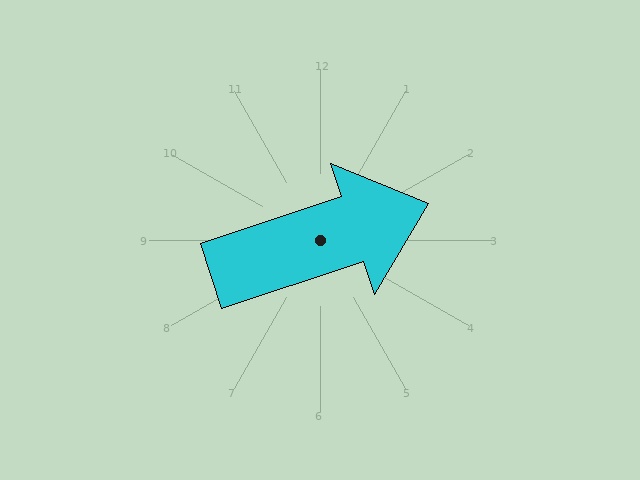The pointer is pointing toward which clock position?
Roughly 2 o'clock.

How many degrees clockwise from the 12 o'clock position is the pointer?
Approximately 72 degrees.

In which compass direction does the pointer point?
East.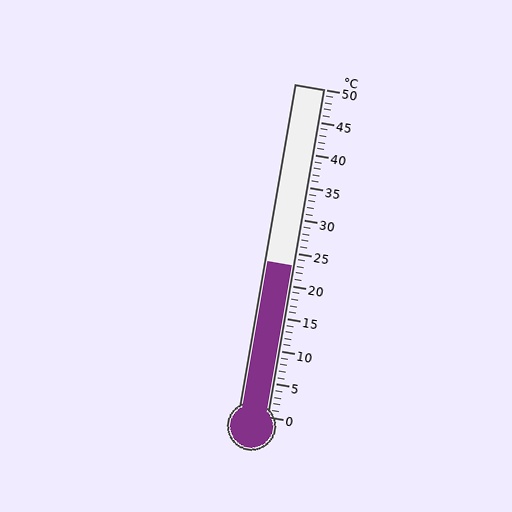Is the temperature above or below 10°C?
The temperature is above 10°C.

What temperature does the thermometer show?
The thermometer shows approximately 23°C.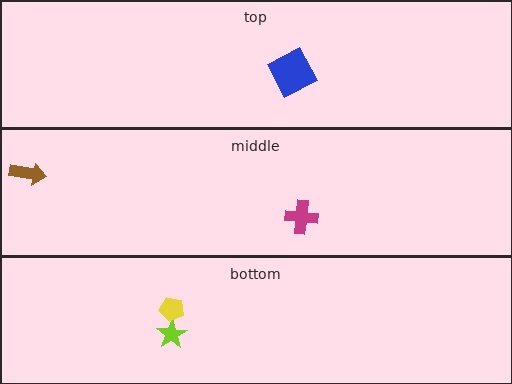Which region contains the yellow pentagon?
The bottom region.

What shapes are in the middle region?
The brown arrow, the magenta cross.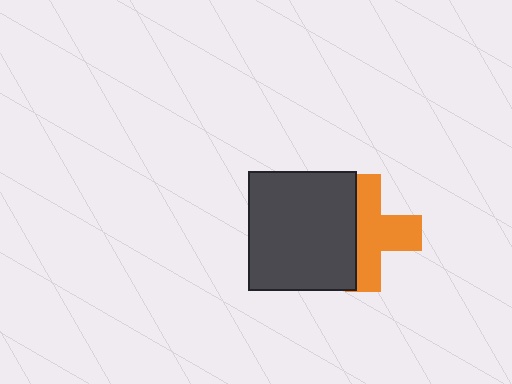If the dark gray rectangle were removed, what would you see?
You would see the complete orange cross.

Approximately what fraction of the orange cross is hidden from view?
Roughly 41% of the orange cross is hidden behind the dark gray rectangle.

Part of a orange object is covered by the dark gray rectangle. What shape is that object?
It is a cross.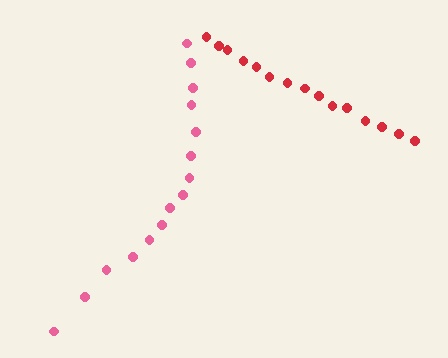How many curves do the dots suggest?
There are 2 distinct paths.